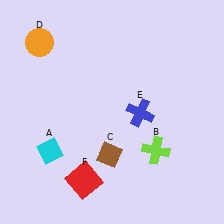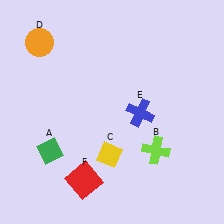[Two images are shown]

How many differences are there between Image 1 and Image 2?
There are 2 differences between the two images.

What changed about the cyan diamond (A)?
In Image 1, A is cyan. In Image 2, it changed to green.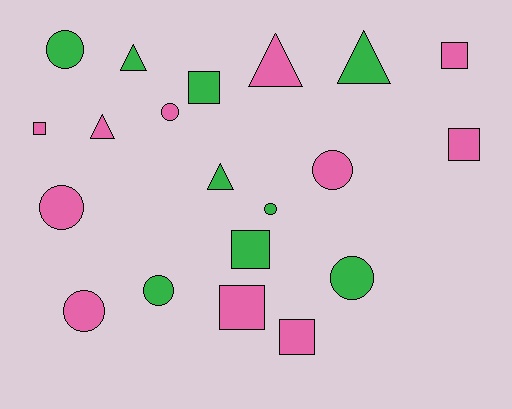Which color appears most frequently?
Pink, with 11 objects.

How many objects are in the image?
There are 20 objects.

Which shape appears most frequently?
Circle, with 8 objects.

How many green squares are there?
There are 2 green squares.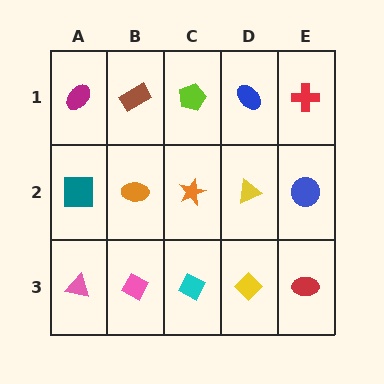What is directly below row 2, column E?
A red ellipse.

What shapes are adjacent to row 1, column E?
A blue circle (row 2, column E), a blue ellipse (row 1, column D).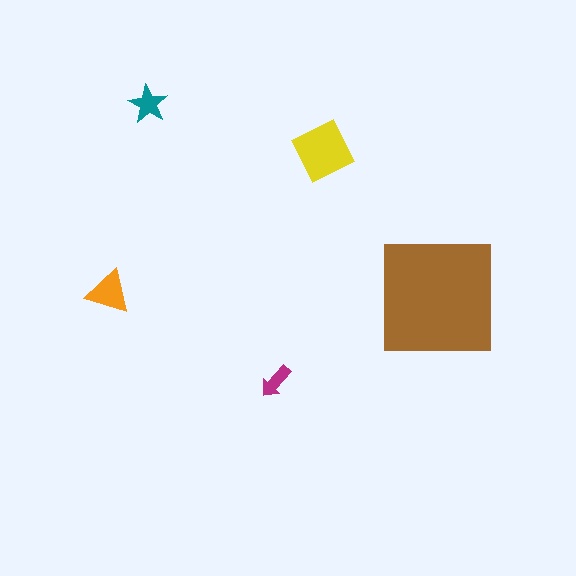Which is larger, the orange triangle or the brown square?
The brown square.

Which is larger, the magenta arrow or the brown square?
The brown square.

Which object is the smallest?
The magenta arrow.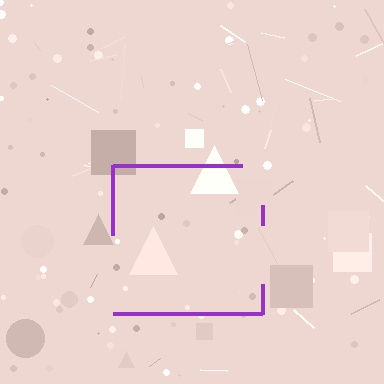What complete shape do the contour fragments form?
The contour fragments form a square.